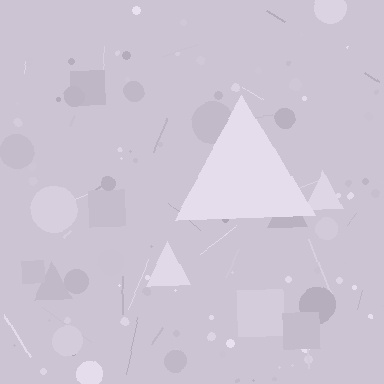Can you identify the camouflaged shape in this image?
The camouflaged shape is a triangle.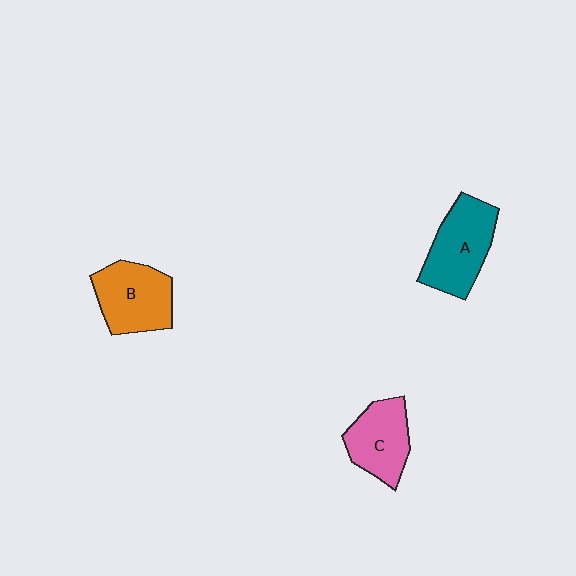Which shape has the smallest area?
Shape C (pink).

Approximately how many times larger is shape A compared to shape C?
Approximately 1.2 times.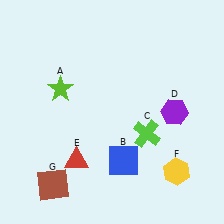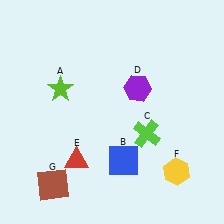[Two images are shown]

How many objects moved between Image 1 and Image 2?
1 object moved between the two images.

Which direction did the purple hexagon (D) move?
The purple hexagon (D) moved left.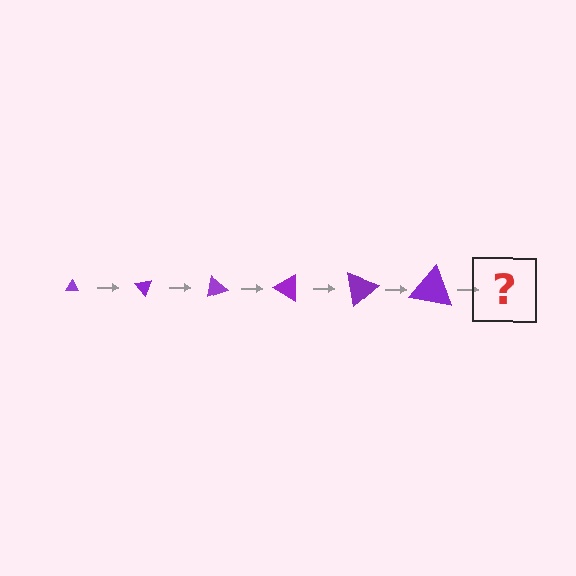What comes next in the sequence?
The next element should be a triangle, larger than the previous one and rotated 300 degrees from the start.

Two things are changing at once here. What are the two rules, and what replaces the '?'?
The two rules are that the triangle grows larger each step and it rotates 50 degrees each step. The '?' should be a triangle, larger than the previous one and rotated 300 degrees from the start.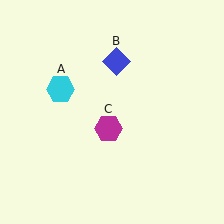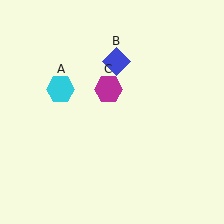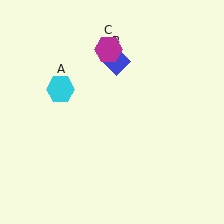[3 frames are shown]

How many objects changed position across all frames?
1 object changed position: magenta hexagon (object C).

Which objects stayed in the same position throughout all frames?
Cyan hexagon (object A) and blue diamond (object B) remained stationary.